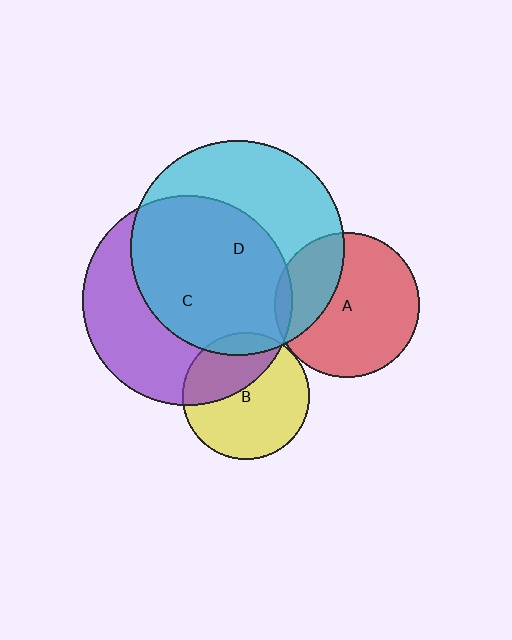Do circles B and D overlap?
Yes.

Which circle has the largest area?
Circle D (cyan).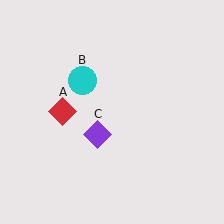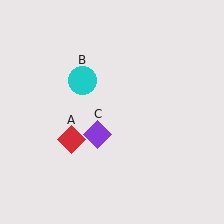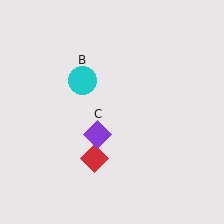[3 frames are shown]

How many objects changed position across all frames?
1 object changed position: red diamond (object A).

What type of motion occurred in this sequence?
The red diamond (object A) rotated counterclockwise around the center of the scene.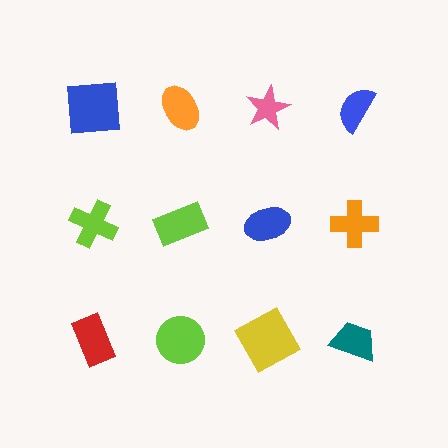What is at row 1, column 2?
An orange ellipse.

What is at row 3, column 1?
A red rectangle.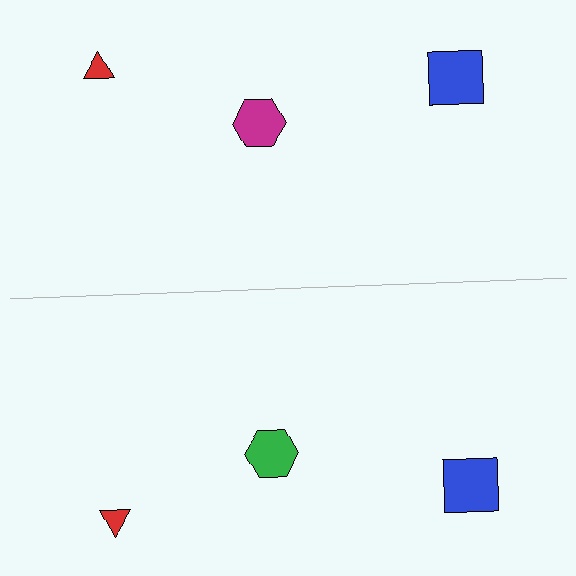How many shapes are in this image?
There are 6 shapes in this image.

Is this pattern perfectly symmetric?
No, the pattern is not perfectly symmetric. The green hexagon on the bottom side breaks the symmetry — its mirror counterpart is magenta.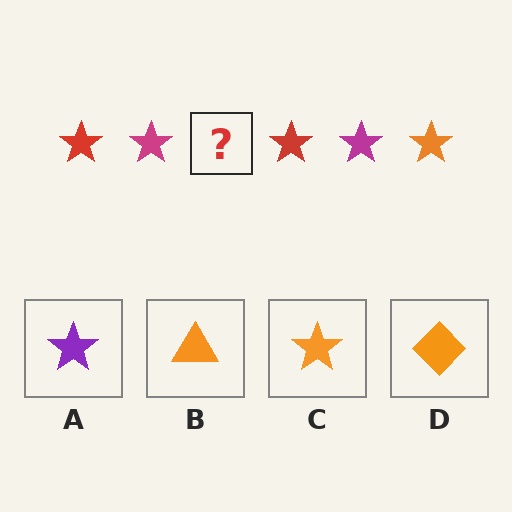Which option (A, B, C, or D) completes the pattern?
C.